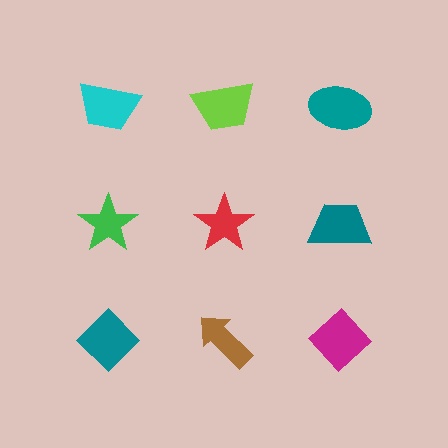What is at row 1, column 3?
A teal ellipse.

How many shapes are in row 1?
3 shapes.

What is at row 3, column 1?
A teal diamond.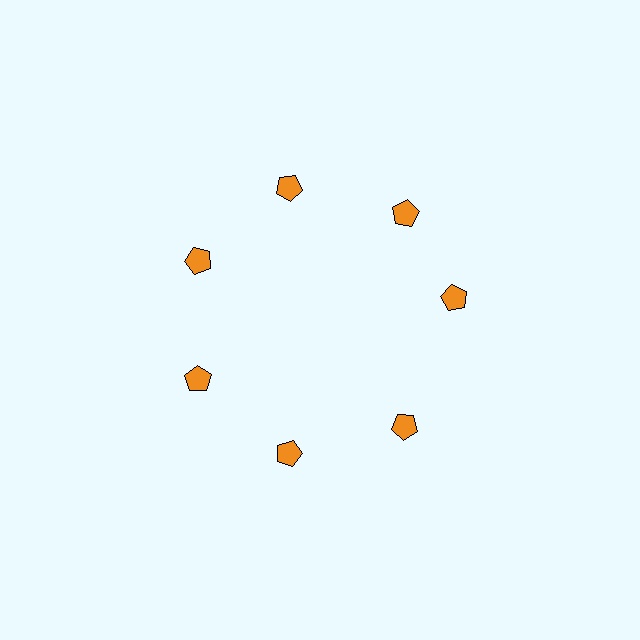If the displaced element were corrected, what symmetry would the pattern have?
It would have 7-fold rotational symmetry — the pattern would map onto itself every 51 degrees.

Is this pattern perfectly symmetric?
No. The 7 orange pentagons are arranged in a ring, but one element near the 3 o'clock position is rotated out of alignment along the ring, breaking the 7-fold rotational symmetry.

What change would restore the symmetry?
The symmetry would be restored by rotating it back into even spacing with its neighbors so that all 7 pentagons sit at equal angles and equal distance from the center.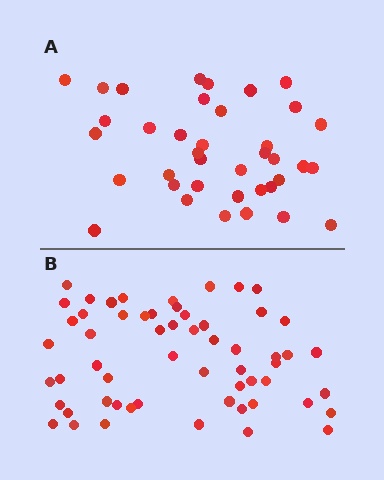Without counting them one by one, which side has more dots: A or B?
Region B (the bottom region) has more dots.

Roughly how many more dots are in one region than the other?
Region B has approximately 20 more dots than region A.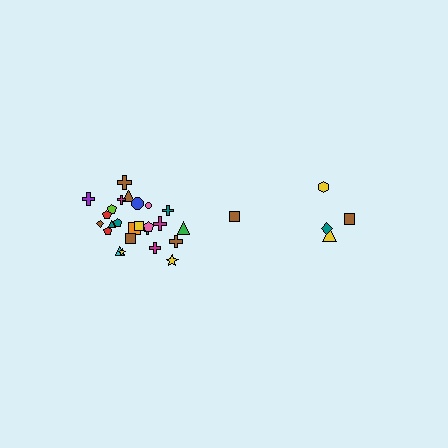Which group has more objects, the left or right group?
The left group.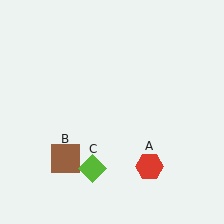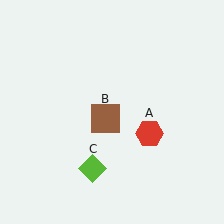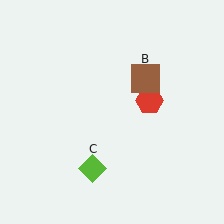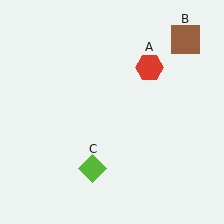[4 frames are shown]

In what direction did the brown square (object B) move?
The brown square (object B) moved up and to the right.